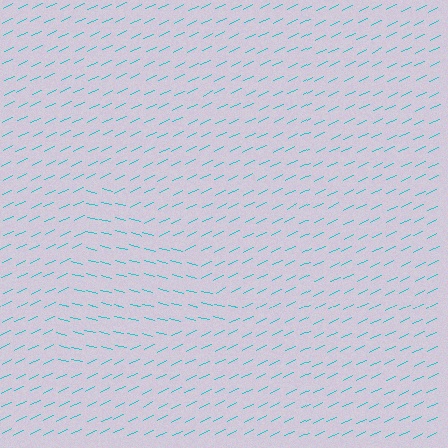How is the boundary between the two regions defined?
The boundary is defined purely by a change in line orientation (approximately 40 degrees difference). All lines are the same color and thickness.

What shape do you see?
I see a triangle.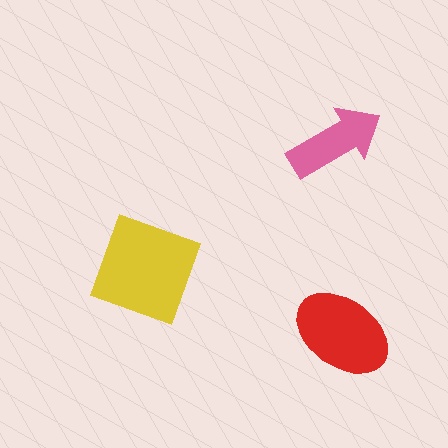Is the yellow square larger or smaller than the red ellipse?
Larger.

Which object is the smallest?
The pink arrow.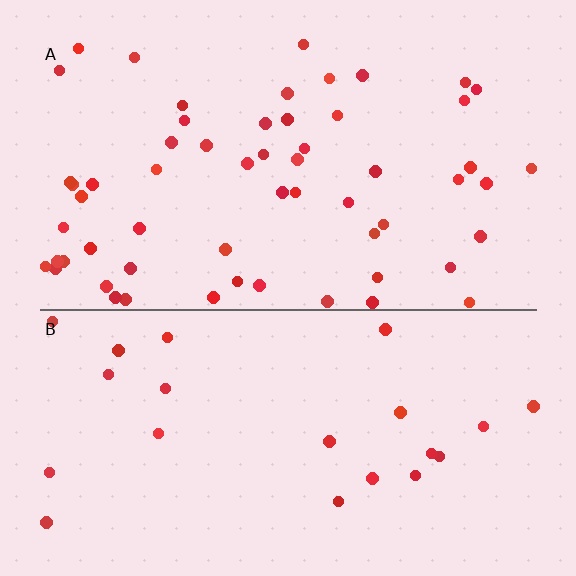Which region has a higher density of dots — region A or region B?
A (the top).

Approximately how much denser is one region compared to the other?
Approximately 2.6× — region A over region B.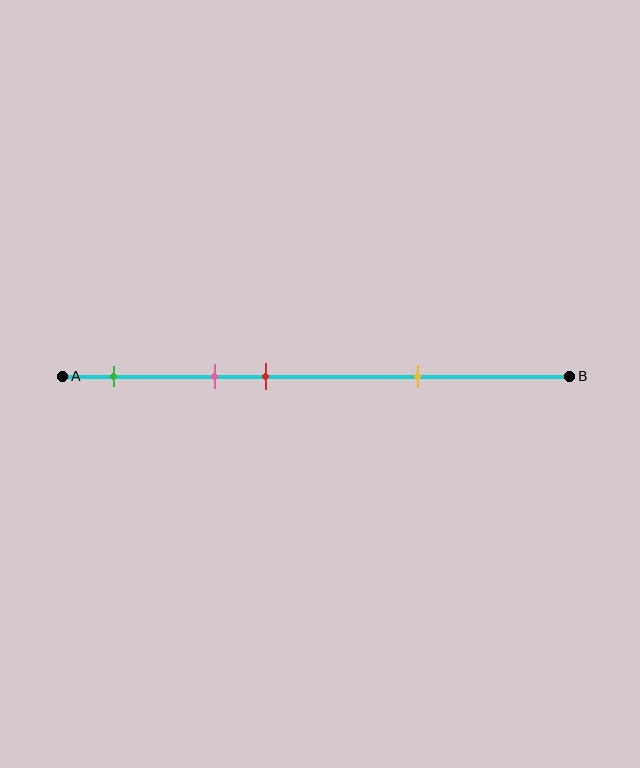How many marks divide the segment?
There are 4 marks dividing the segment.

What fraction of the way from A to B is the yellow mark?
The yellow mark is approximately 70% (0.7) of the way from A to B.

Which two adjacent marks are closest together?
The pink and red marks are the closest adjacent pair.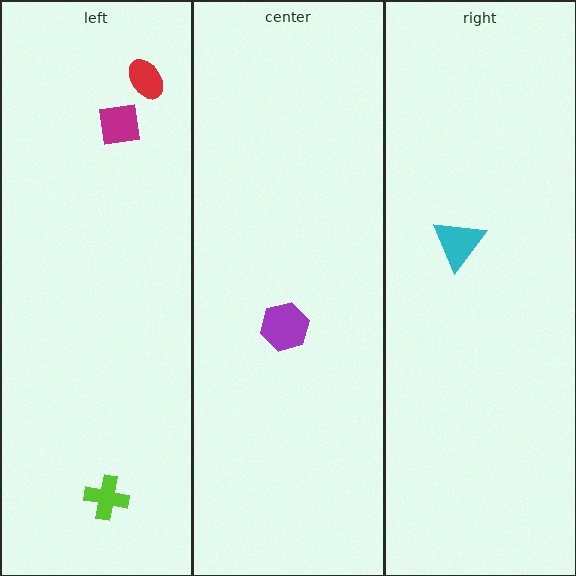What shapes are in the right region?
The cyan triangle.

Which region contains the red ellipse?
The left region.